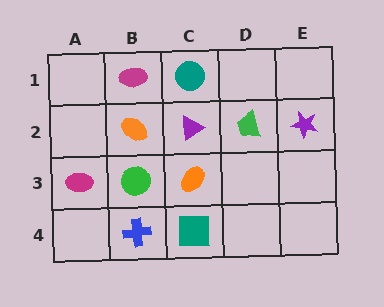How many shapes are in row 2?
4 shapes.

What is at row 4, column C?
A teal square.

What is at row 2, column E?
A purple star.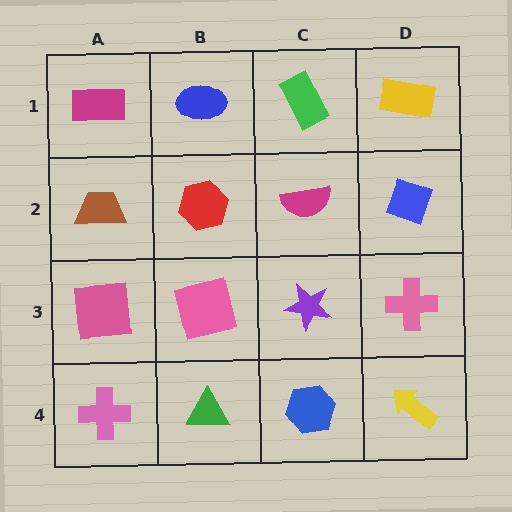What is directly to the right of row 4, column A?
A green triangle.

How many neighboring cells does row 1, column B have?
3.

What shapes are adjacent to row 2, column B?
A blue ellipse (row 1, column B), a pink square (row 3, column B), a brown trapezoid (row 2, column A), a magenta semicircle (row 2, column C).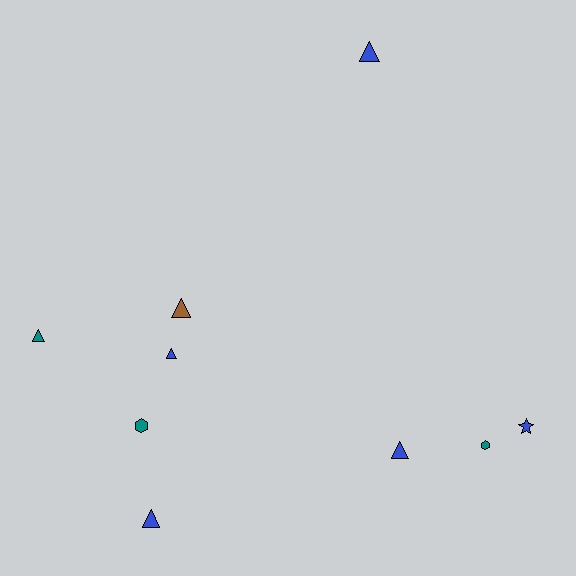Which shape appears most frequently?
Triangle, with 6 objects.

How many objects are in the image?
There are 9 objects.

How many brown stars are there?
There are no brown stars.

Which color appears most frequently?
Blue, with 5 objects.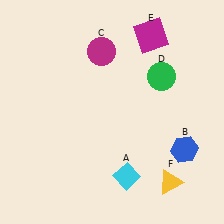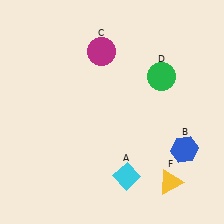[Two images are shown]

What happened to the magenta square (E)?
The magenta square (E) was removed in Image 2. It was in the top-right area of Image 1.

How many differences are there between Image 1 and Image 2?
There is 1 difference between the two images.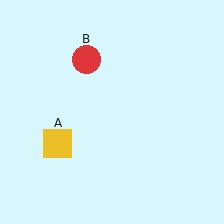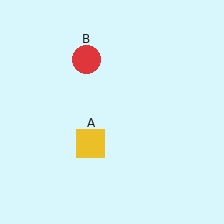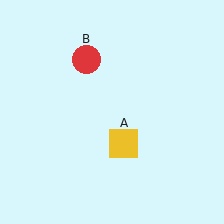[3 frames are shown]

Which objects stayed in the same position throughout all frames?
Red circle (object B) remained stationary.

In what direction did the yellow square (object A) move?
The yellow square (object A) moved right.